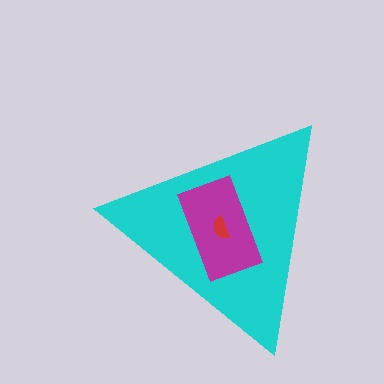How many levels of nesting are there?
3.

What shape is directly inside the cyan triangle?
The magenta rectangle.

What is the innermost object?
The red semicircle.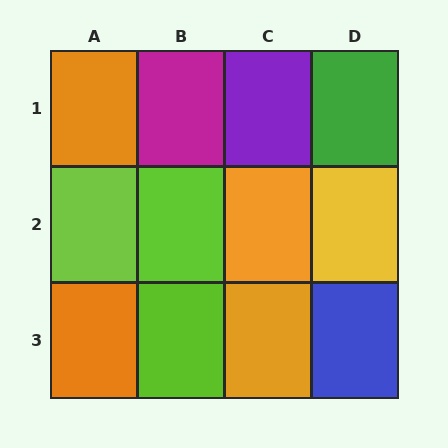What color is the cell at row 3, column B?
Lime.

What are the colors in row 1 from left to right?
Orange, magenta, purple, green.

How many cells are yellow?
1 cell is yellow.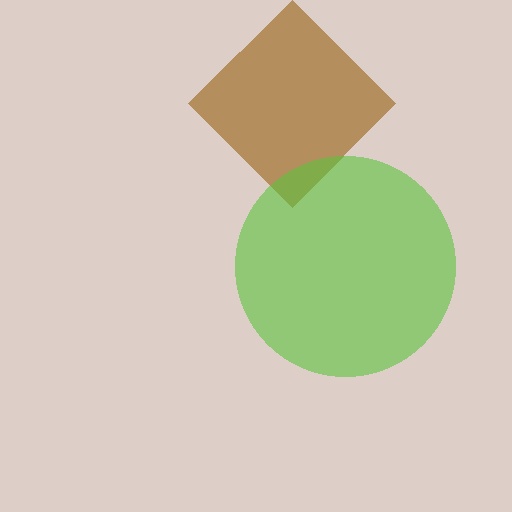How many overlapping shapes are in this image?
There are 2 overlapping shapes in the image.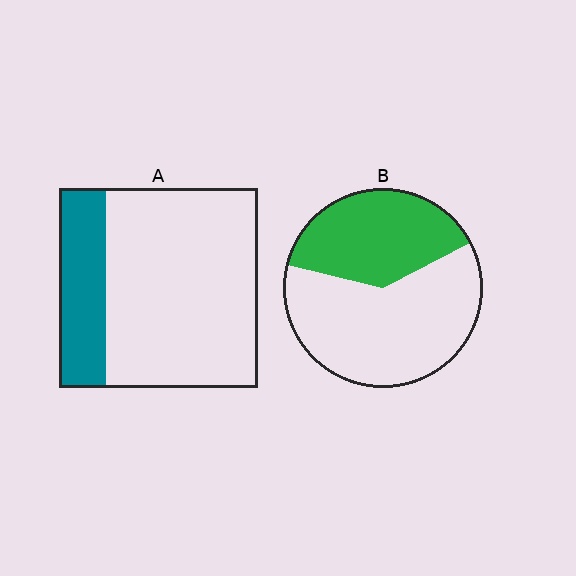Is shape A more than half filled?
No.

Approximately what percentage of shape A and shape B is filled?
A is approximately 25% and B is approximately 40%.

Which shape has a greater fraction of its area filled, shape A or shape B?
Shape B.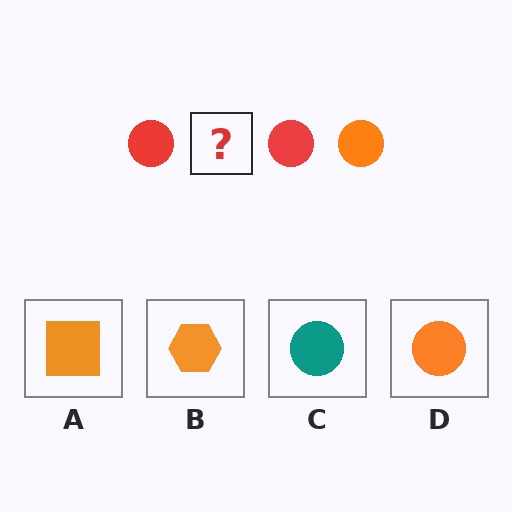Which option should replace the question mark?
Option D.